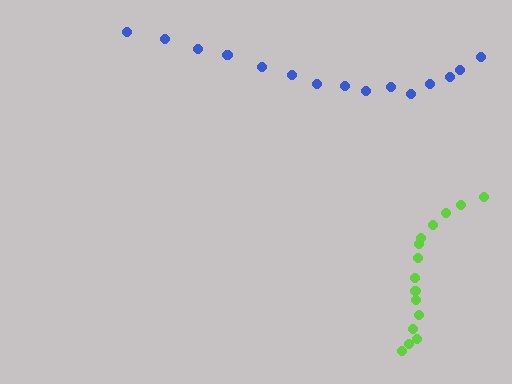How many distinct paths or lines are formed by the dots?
There are 2 distinct paths.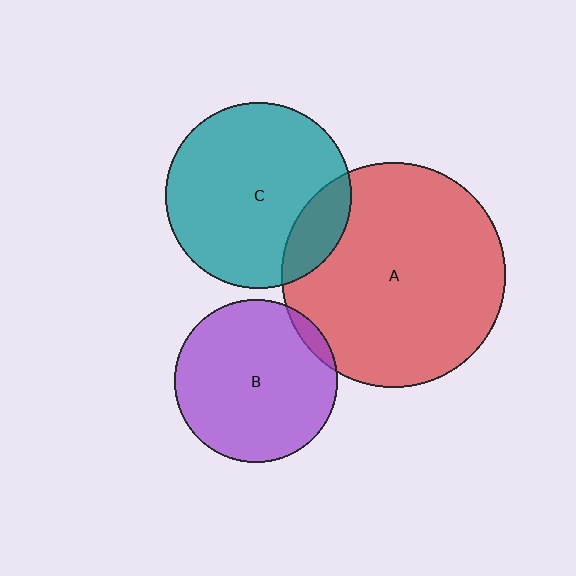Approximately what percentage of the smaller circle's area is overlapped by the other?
Approximately 15%.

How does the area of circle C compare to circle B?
Approximately 1.3 times.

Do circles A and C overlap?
Yes.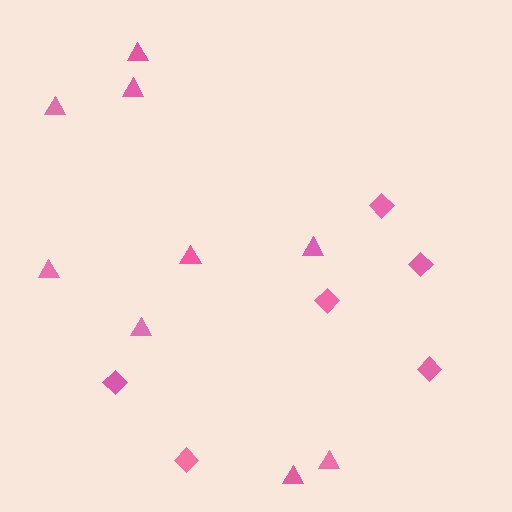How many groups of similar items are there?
There are 2 groups: one group of diamonds (6) and one group of triangles (9).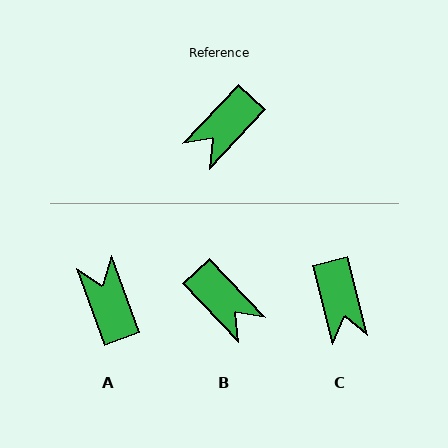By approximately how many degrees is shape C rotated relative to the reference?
Approximately 57 degrees counter-clockwise.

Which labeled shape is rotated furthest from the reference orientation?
A, about 117 degrees away.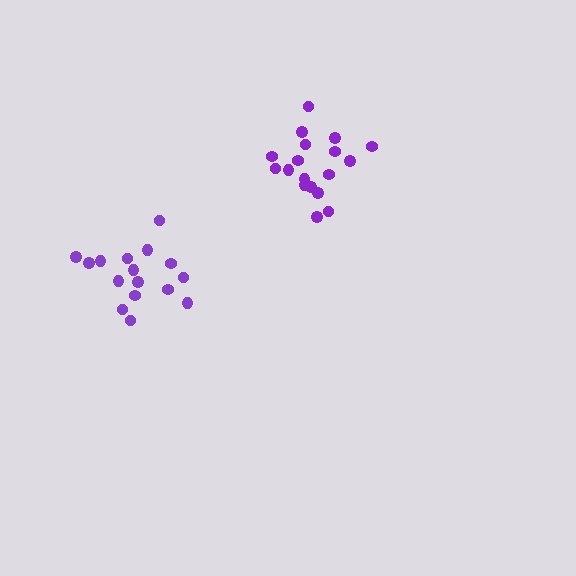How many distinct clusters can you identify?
There are 2 distinct clusters.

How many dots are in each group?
Group 1: 16 dots, Group 2: 18 dots (34 total).